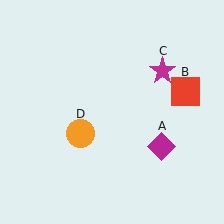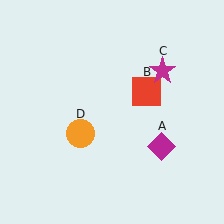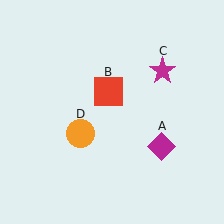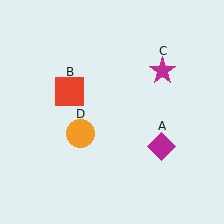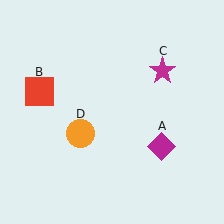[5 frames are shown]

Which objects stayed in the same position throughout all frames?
Magenta diamond (object A) and magenta star (object C) and orange circle (object D) remained stationary.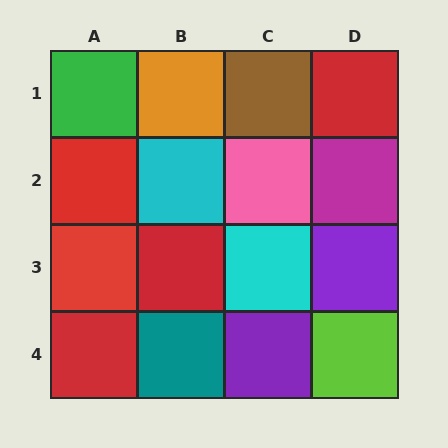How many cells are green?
1 cell is green.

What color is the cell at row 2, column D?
Magenta.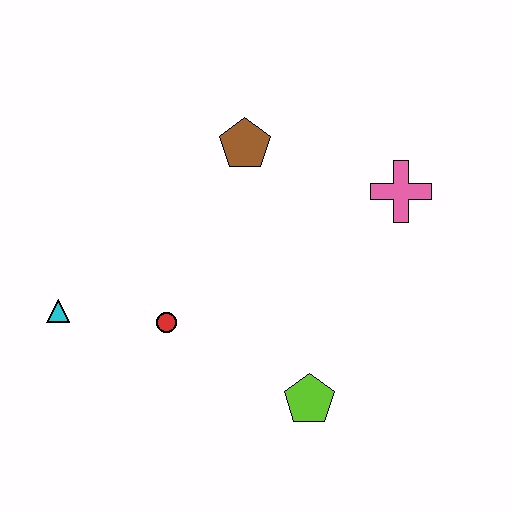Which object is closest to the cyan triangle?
The red circle is closest to the cyan triangle.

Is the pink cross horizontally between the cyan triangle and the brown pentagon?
No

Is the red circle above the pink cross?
No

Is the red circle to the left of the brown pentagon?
Yes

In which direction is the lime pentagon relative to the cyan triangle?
The lime pentagon is to the right of the cyan triangle.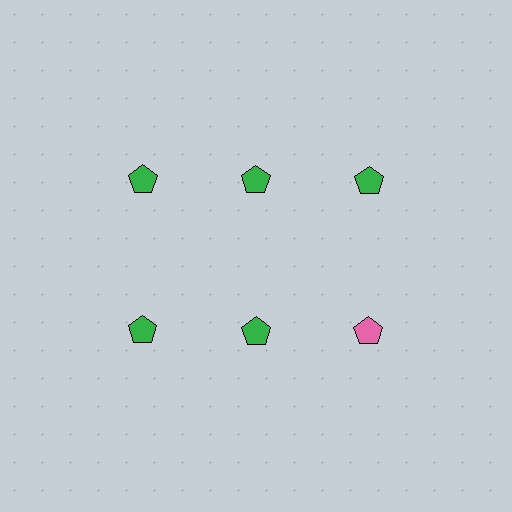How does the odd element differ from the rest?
It has a different color: pink instead of green.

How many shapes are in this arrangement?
There are 6 shapes arranged in a grid pattern.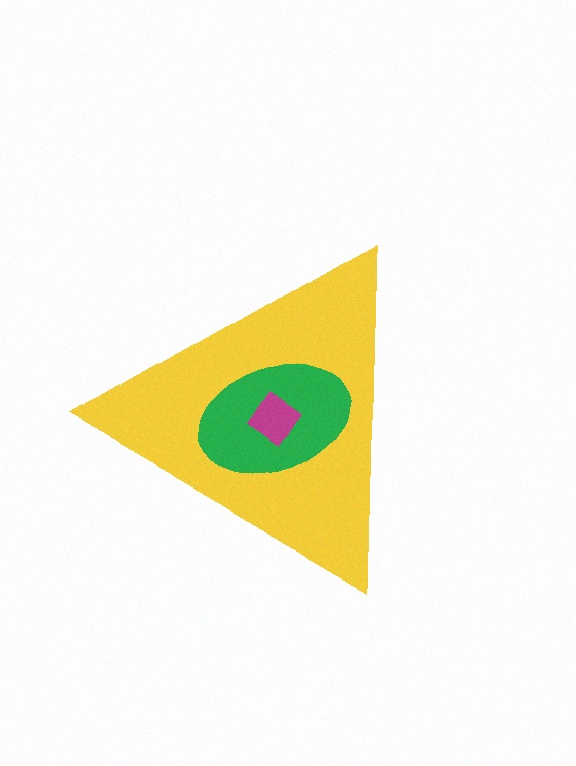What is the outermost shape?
The yellow triangle.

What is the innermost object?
The magenta diamond.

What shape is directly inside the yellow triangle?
The green ellipse.